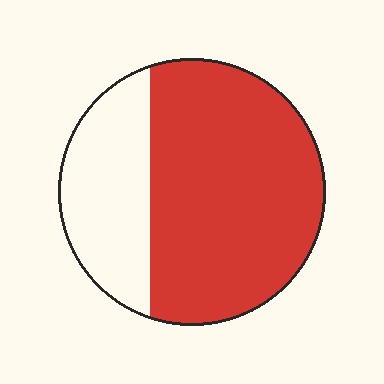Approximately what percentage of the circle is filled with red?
Approximately 70%.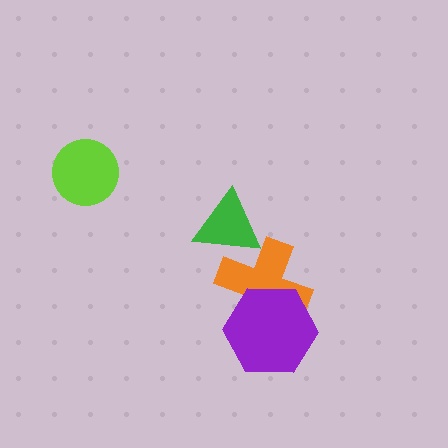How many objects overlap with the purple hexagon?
1 object overlaps with the purple hexagon.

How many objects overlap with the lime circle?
0 objects overlap with the lime circle.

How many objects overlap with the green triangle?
1 object overlaps with the green triangle.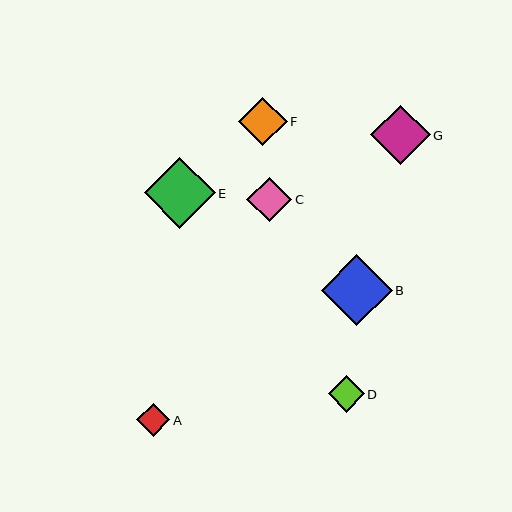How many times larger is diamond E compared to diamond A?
Diamond E is approximately 2.1 times the size of diamond A.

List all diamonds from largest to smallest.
From largest to smallest: B, E, G, F, C, D, A.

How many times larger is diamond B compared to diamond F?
Diamond B is approximately 1.5 times the size of diamond F.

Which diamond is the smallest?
Diamond A is the smallest with a size of approximately 33 pixels.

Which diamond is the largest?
Diamond B is the largest with a size of approximately 71 pixels.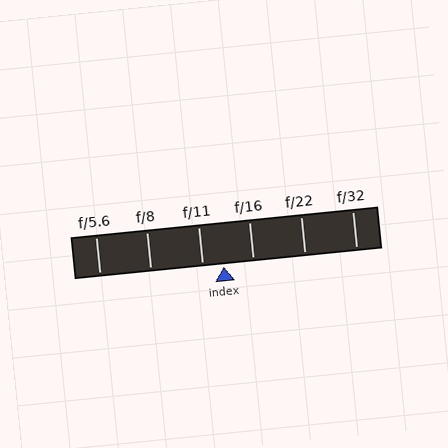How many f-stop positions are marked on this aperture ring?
There are 6 f-stop positions marked.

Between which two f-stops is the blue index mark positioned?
The index mark is between f/11 and f/16.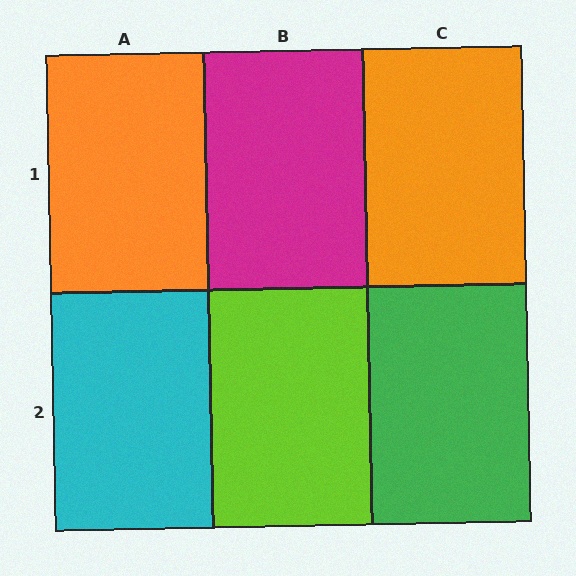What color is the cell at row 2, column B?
Lime.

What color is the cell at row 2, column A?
Cyan.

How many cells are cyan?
1 cell is cyan.